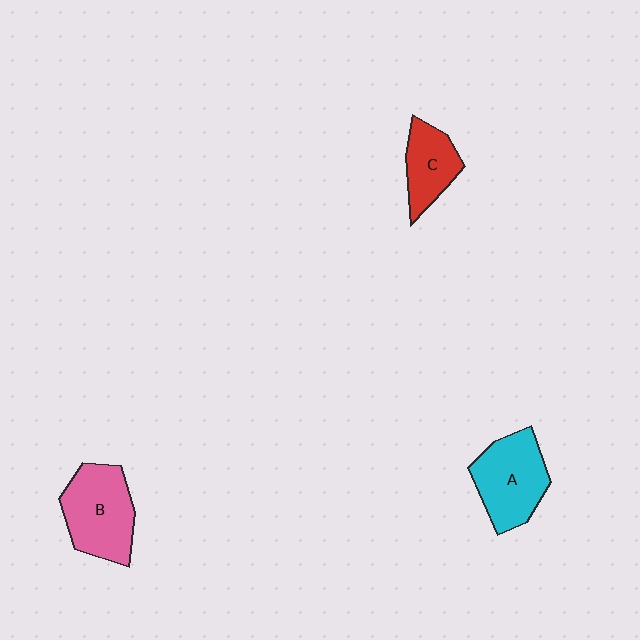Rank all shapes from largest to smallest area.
From largest to smallest: B (pink), A (cyan), C (red).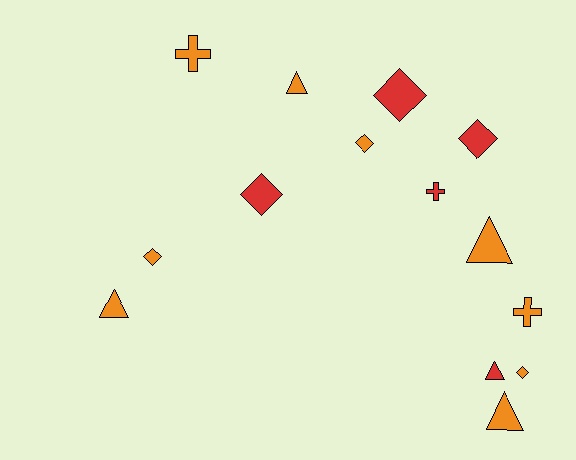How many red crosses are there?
There is 1 red cross.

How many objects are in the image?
There are 14 objects.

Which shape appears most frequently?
Diamond, with 6 objects.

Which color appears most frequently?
Orange, with 9 objects.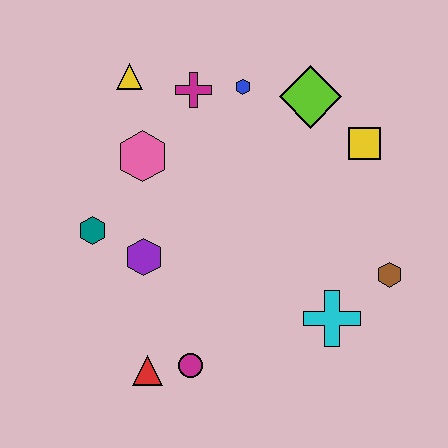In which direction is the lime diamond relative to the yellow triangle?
The lime diamond is to the right of the yellow triangle.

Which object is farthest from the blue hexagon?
The red triangle is farthest from the blue hexagon.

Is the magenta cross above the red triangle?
Yes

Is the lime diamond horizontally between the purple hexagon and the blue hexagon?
No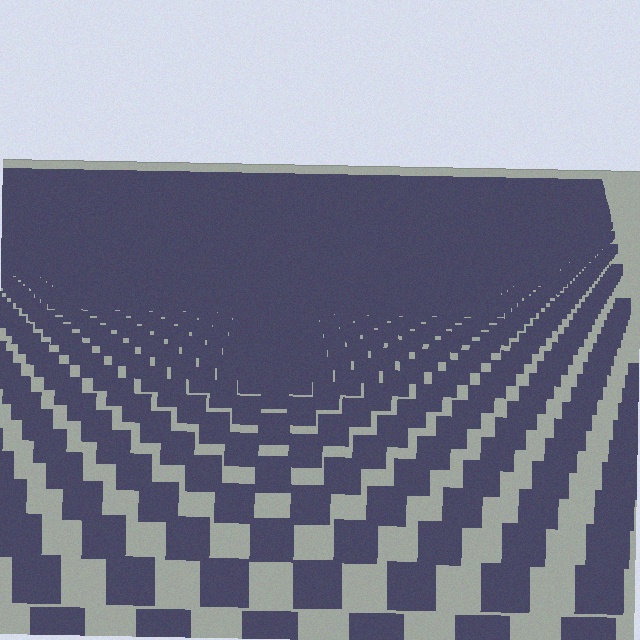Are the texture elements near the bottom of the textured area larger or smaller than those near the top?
Larger. Near the bottom, elements are closer to the viewer and appear at a bigger on-screen size.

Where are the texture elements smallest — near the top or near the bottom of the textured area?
Near the top.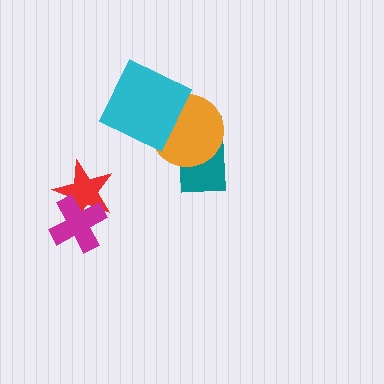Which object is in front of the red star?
The magenta cross is in front of the red star.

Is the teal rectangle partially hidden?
Yes, it is partially covered by another shape.